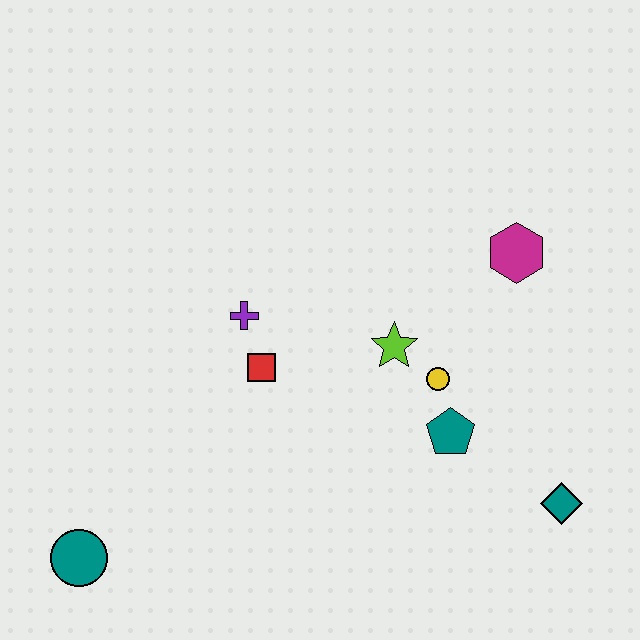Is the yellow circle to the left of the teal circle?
No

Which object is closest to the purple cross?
The red square is closest to the purple cross.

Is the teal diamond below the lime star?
Yes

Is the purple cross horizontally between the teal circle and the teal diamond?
Yes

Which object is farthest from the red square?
The teal diamond is farthest from the red square.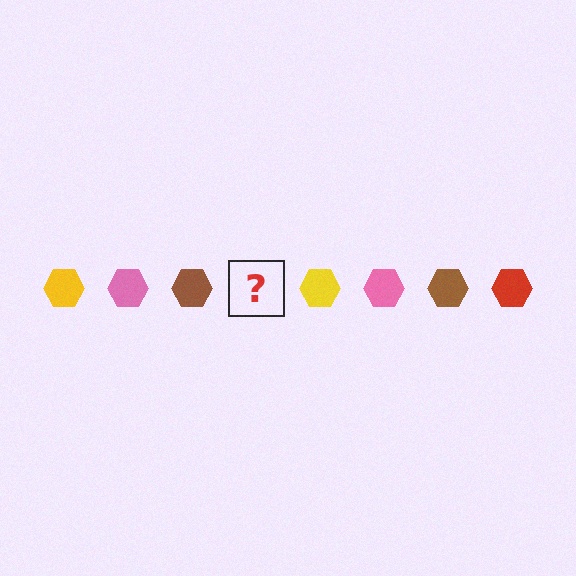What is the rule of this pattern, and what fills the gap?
The rule is that the pattern cycles through yellow, pink, brown, red hexagons. The gap should be filled with a red hexagon.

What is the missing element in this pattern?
The missing element is a red hexagon.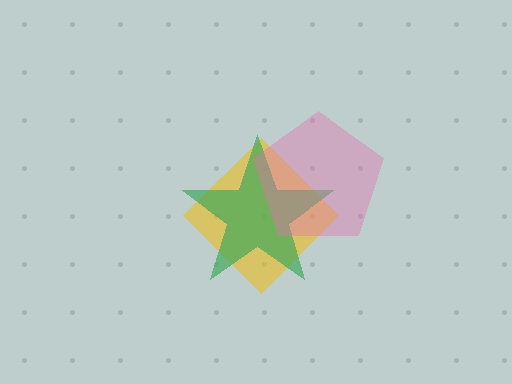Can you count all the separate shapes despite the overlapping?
Yes, there are 3 separate shapes.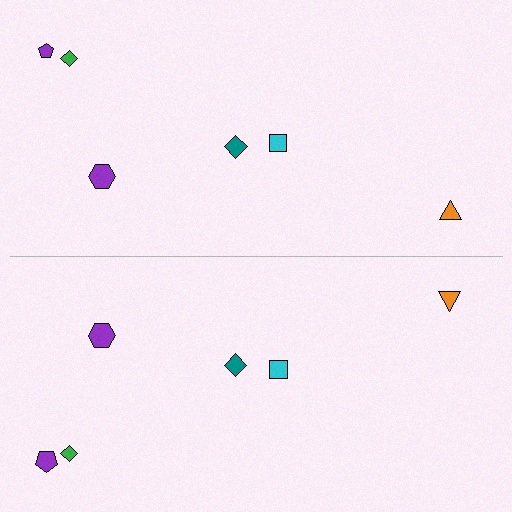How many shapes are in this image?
There are 12 shapes in this image.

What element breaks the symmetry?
The purple pentagon on the bottom side has a different size than its mirror counterpart.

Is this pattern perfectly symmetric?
No, the pattern is not perfectly symmetric. The purple pentagon on the bottom side has a different size than its mirror counterpart.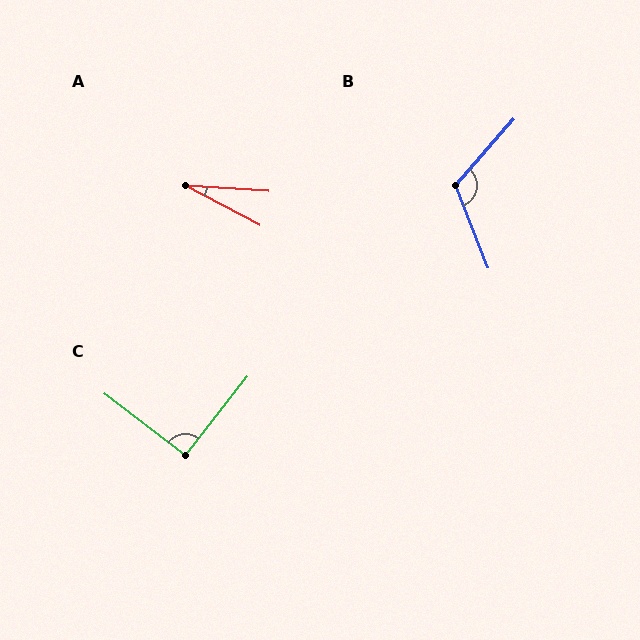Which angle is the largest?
B, at approximately 117 degrees.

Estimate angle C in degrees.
Approximately 91 degrees.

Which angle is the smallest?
A, at approximately 24 degrees.